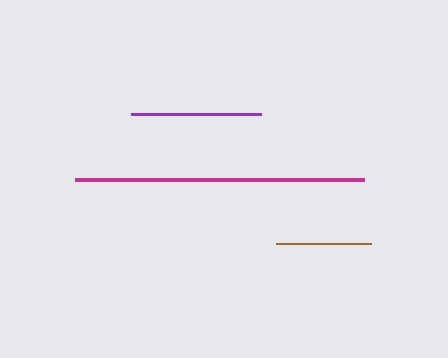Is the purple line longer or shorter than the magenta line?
The magenta line is longer than the purple line.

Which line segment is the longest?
The magenta line is the longest at approximately 289 pixels.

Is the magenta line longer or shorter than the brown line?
The magenta line is longer than the brown line.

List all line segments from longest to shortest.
From longest to shortest: magenta, purple, brown.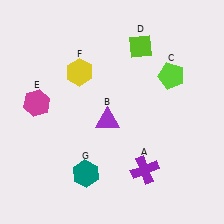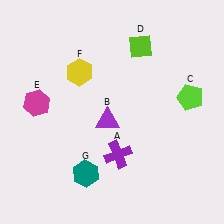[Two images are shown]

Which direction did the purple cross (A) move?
The purple cross (A) moved left.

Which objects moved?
The objects that moved are: the purple cross (A), the lime pentagon (C).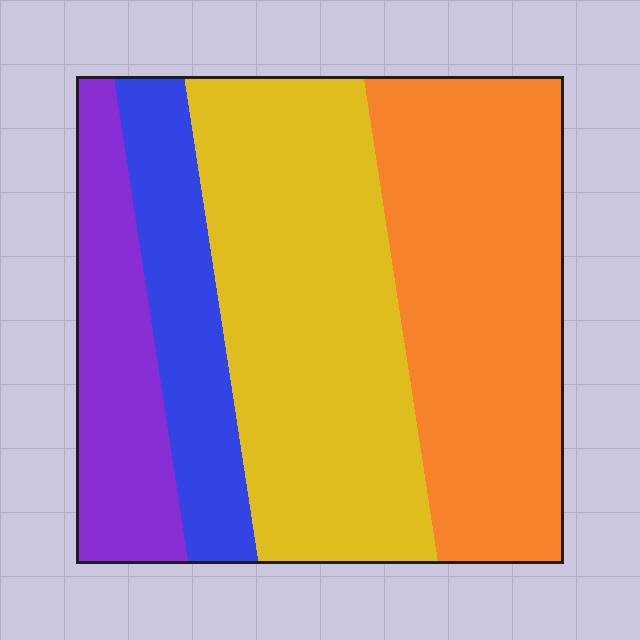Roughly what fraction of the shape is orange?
Orange covers 33% of the shape.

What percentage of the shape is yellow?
Yellow covers roughly 35% of the shape.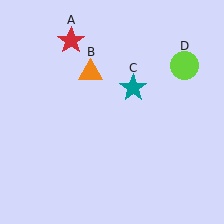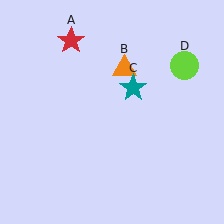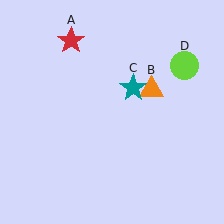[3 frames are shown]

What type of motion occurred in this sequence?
The orange triangle (object B) rotated clockwise around the center of the scene.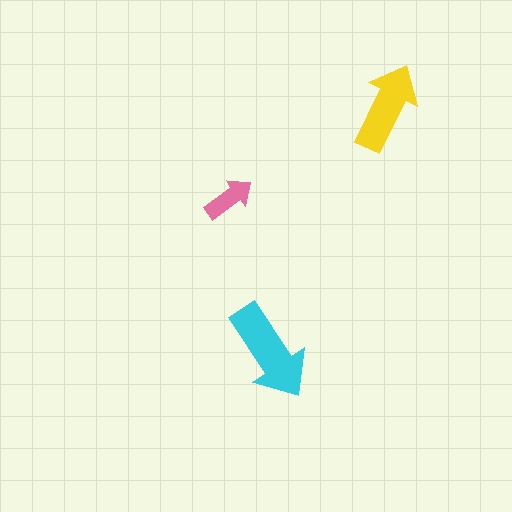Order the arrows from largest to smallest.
the cyan one, the yellow one, the pink one.